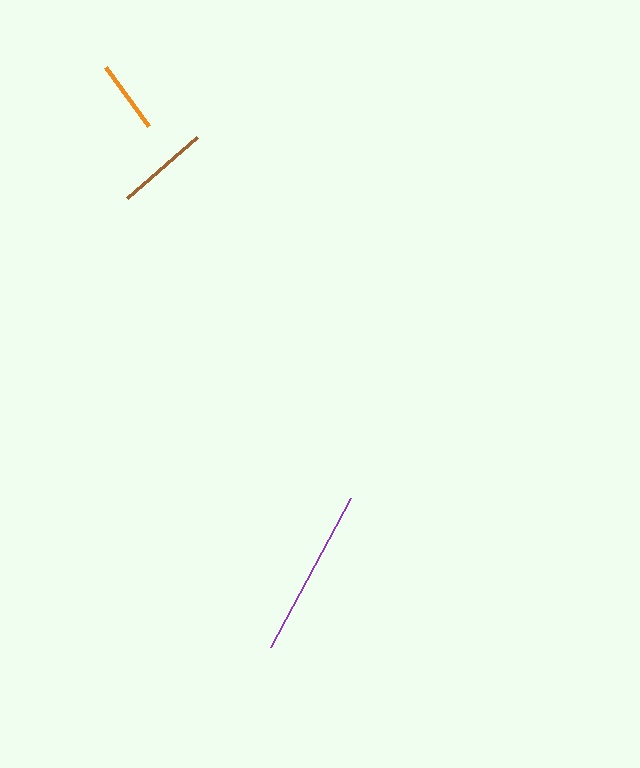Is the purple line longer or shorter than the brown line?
The purple line is longer than the brown line.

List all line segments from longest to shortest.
From longest to shortest: purple, brown, orange.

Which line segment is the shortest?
The orange line is the shortest at approximately 73 pixels.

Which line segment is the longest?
The purple line is the longest at approximately 169 pixels.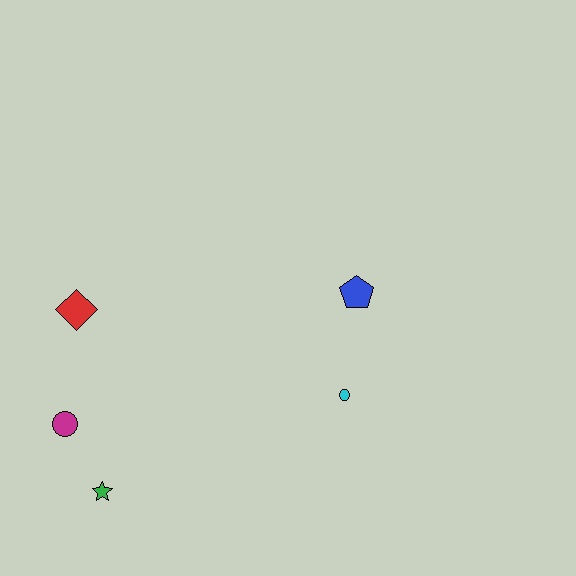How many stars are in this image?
There is 1 star.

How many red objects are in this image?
There is 1 red object.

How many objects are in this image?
There are 5 objects.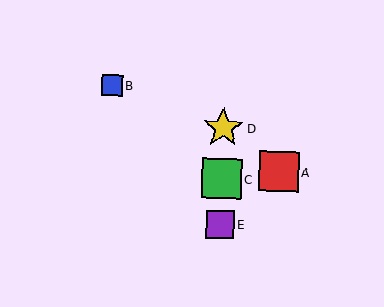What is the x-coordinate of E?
Object E is at x≈220.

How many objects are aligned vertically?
3 objects (C, D, E) are aligned vertically.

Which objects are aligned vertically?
Objects C, D, E are aligned vertically.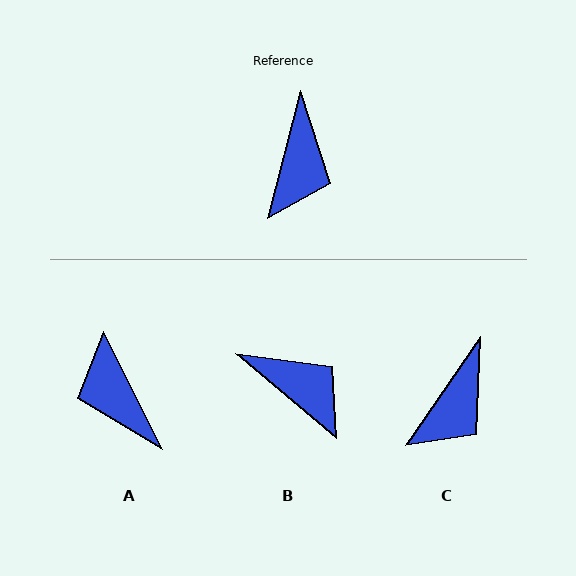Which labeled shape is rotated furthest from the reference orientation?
A, about 139 degrees away.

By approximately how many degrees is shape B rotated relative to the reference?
Approximately 64 degrees counter-clockwise.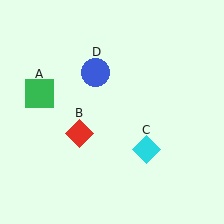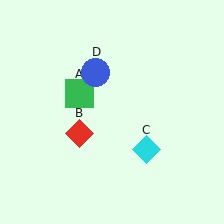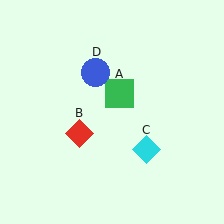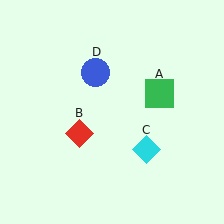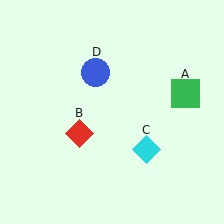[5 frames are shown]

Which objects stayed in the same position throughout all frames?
Red diamond (object B) and cyan diamond (object C) and blue circle (object D) remained stationary.